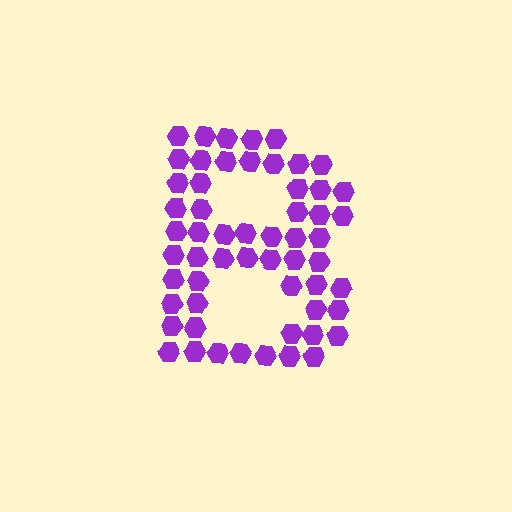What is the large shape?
The large shape is the letter B.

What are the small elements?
The small elements are hexagons.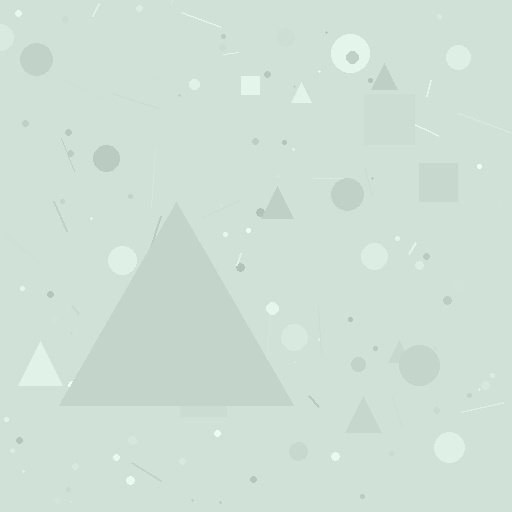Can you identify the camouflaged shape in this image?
The camouflaged shape is a triangle.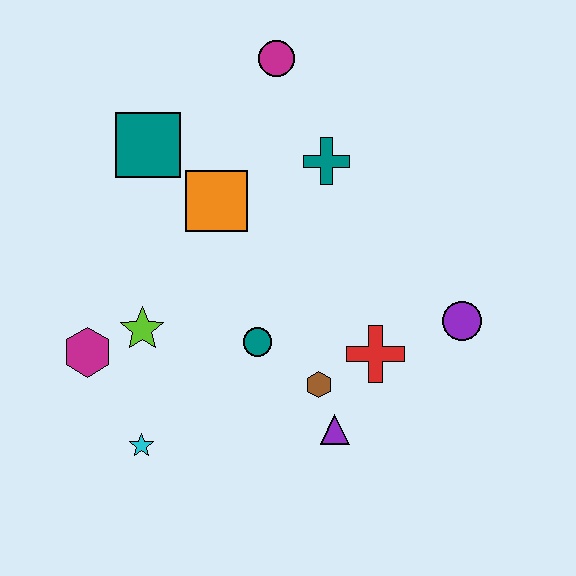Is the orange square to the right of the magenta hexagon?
Yes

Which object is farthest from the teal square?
The purple circle is farthest from the teal square.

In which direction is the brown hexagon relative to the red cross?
The brown hexagon is to the left of the red cross.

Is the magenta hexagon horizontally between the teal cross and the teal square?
No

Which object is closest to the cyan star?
The magenta hexagon is closest to the cyan star.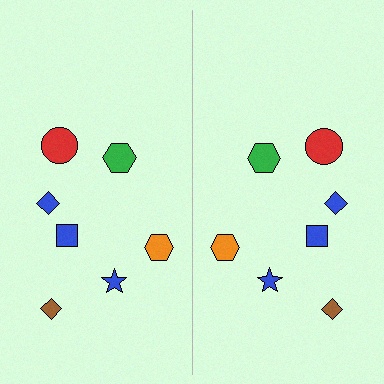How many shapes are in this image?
There are 14 shapes in this image.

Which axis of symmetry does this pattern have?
The pattern has a vertical axis of symmetry running through the center of the image.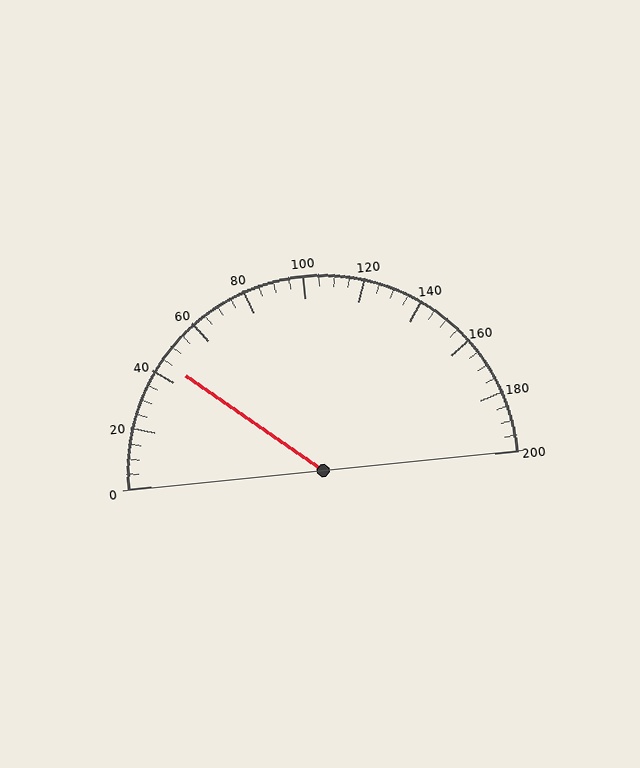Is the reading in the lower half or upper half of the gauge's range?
The reading is in the lower half of the range (0 to 200).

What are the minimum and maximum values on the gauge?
The gauge ranges from 0 to 200.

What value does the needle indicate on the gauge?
The needle indicates approximately 45.